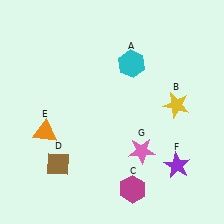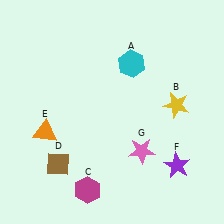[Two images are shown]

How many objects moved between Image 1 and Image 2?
1 object moved between the two images.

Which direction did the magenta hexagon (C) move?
The magenta hexagon (C) moved left.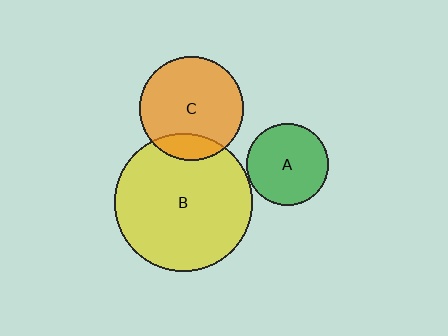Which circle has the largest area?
Circle B (yellow).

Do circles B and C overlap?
Yes.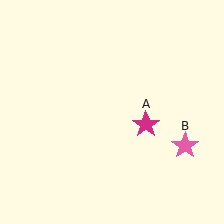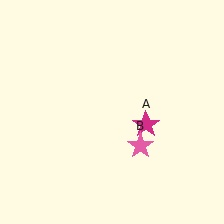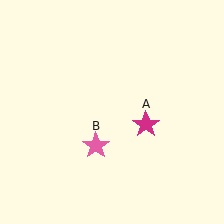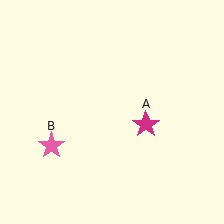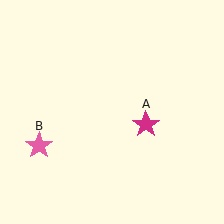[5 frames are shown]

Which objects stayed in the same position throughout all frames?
Magenta star (object A) remained stationary.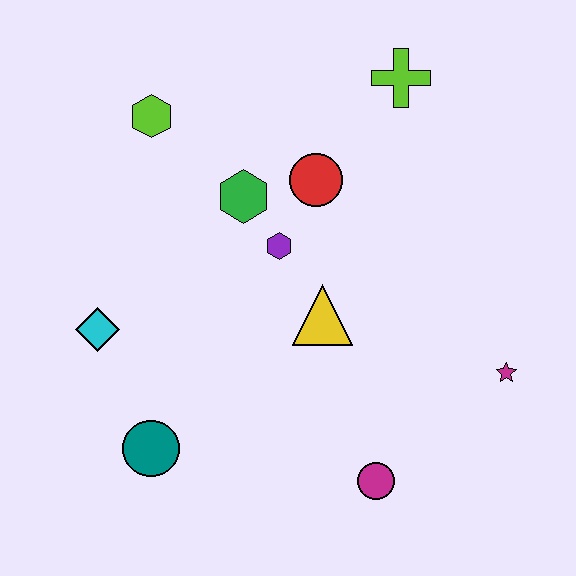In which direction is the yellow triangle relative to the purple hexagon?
The yellow triangle is below the purple hexagon.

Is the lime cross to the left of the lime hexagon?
No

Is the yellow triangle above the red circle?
No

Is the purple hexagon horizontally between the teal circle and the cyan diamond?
No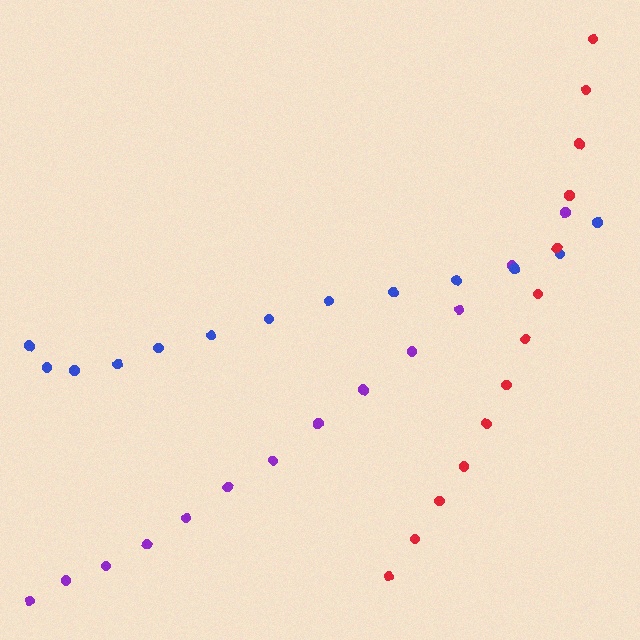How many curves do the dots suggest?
There are 3 distinct paths.